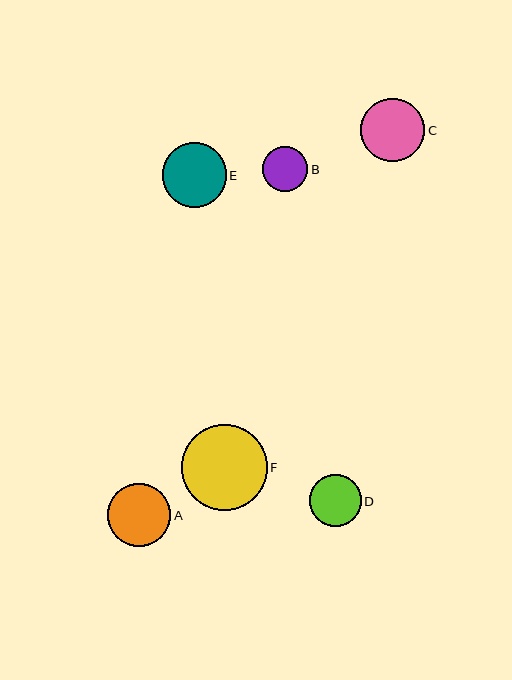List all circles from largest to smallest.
From largest to smallest: F, E, C, A, D, B.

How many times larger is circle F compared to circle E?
Circle F is approximately 1.3 times the size of circle E.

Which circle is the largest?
Circle F is the largest with a size of approximately 86 pixels.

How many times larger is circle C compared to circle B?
Circle C is approximately 1.4 times the size of circle B.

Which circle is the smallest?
Circle B is the smallest with a size of approximately 45 pixels.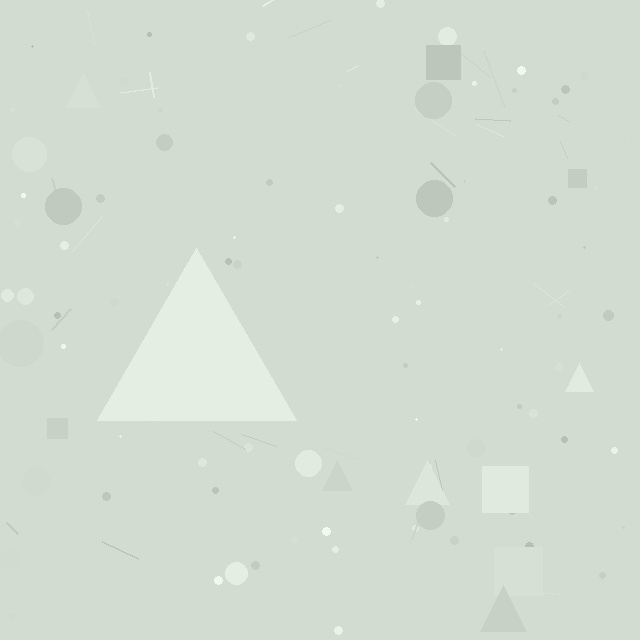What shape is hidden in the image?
A triangle is hidden in the image.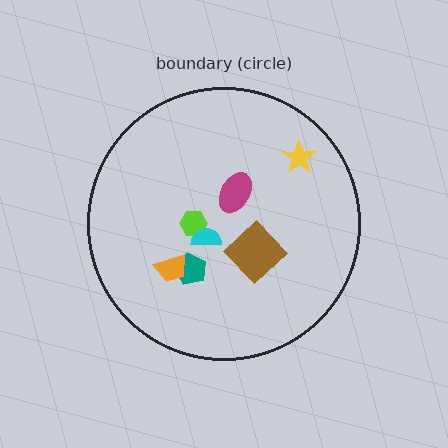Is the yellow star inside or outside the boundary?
Inside.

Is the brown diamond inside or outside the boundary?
Inside.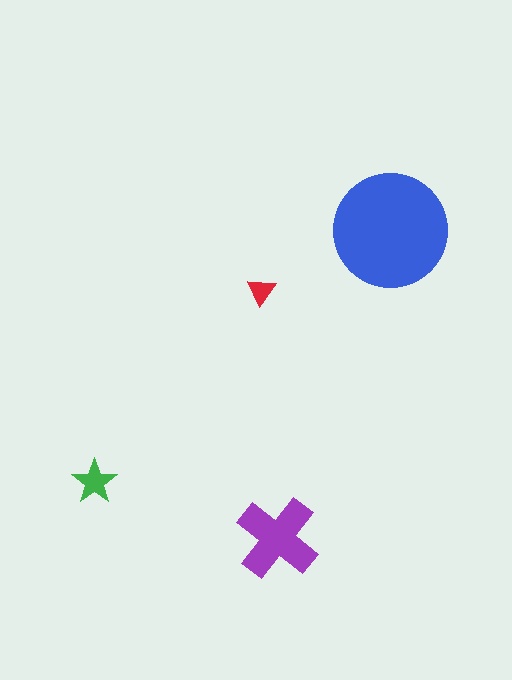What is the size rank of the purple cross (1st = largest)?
2nd.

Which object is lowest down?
The purple cross is bottommost.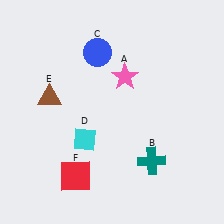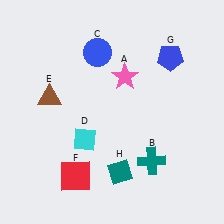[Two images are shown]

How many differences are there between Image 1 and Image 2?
There are 2 differences between the two images.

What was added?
A blue pentagon (G), a teal diamond (H) were added in Image 2.